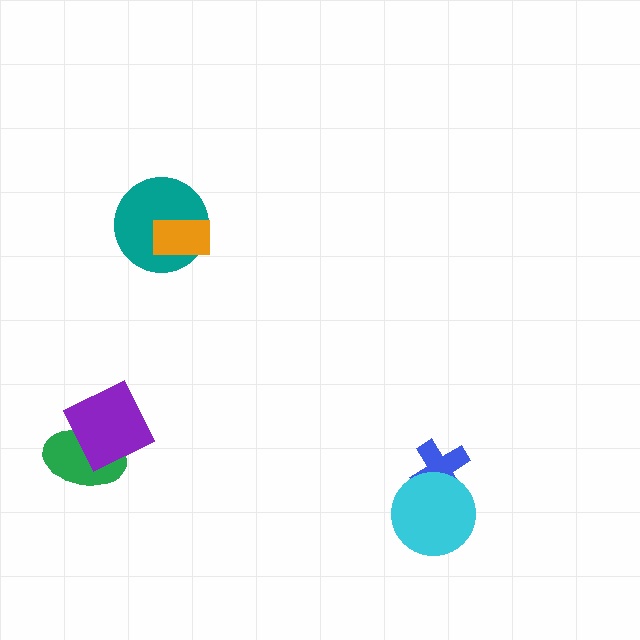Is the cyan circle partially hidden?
No, no other shape covers it.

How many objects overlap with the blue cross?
1 object overlaps with the blue cross.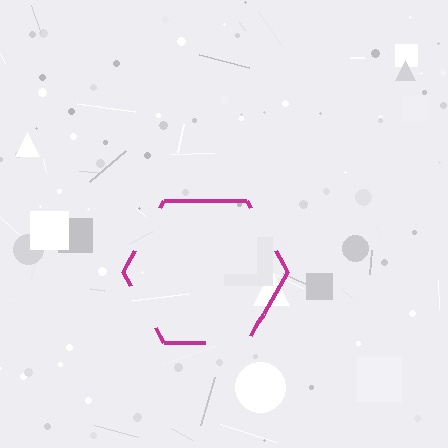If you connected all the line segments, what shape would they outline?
They would outline a hexagon.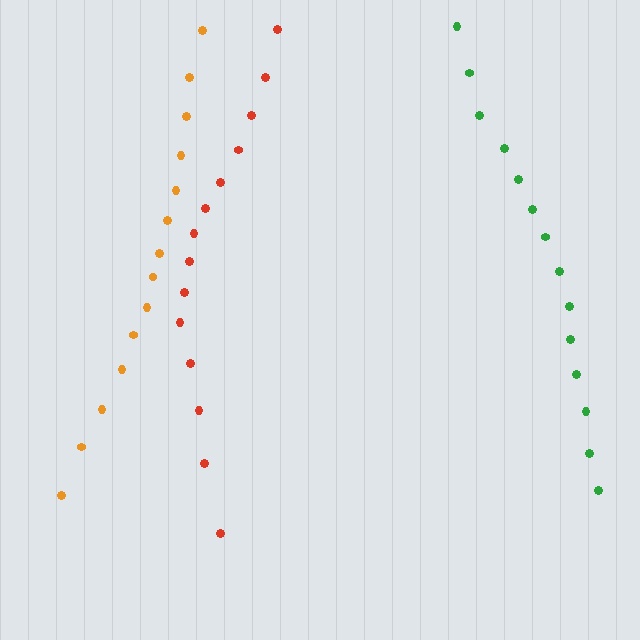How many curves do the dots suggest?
There are 3 distinct paths.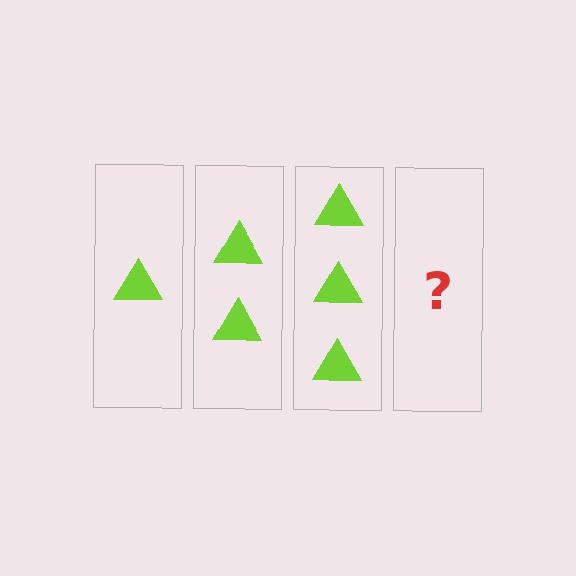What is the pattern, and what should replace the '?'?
The pattern is that each step adds one more triangle. The '?' should be 4 triangles.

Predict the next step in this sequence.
The next step is 4 triangles.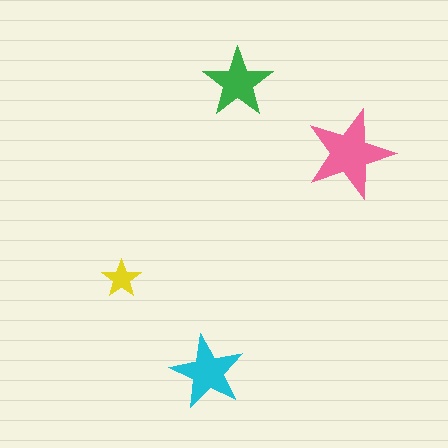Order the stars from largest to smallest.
the pink one, the cyan one, the green one, the yellow one.